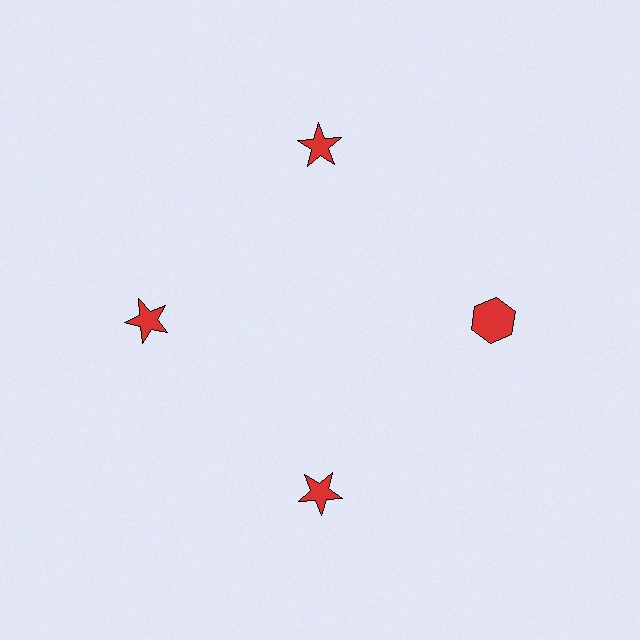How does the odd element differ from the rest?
It has a different shape: hexagon instead of star.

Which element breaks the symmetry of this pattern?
The red hexagon at roughly the 3 o'clock position breaks the symmetry. All other shapes are red stars.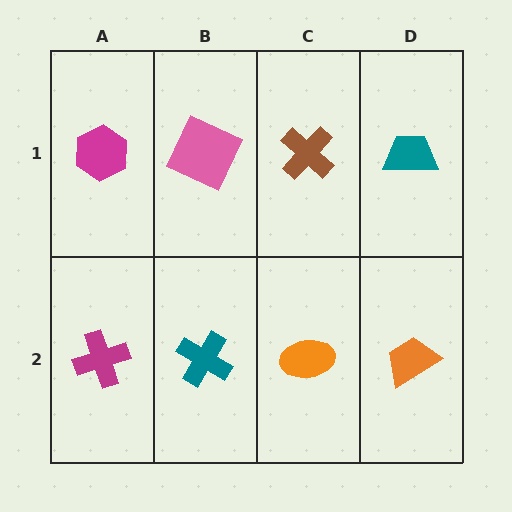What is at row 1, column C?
A brown cross.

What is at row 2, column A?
A magenta cross.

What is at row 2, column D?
An orange trapezoid.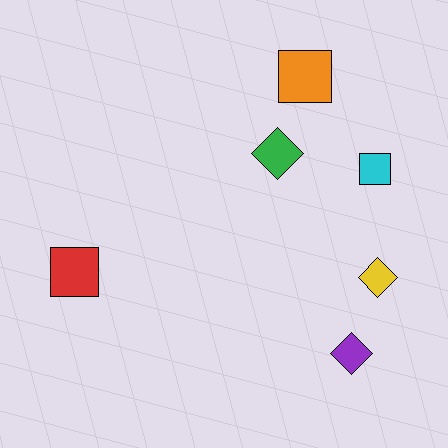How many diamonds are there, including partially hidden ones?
There are 3 diamonds.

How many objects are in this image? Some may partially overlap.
There are 6 objects.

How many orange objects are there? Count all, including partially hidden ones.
There is 1 orange object.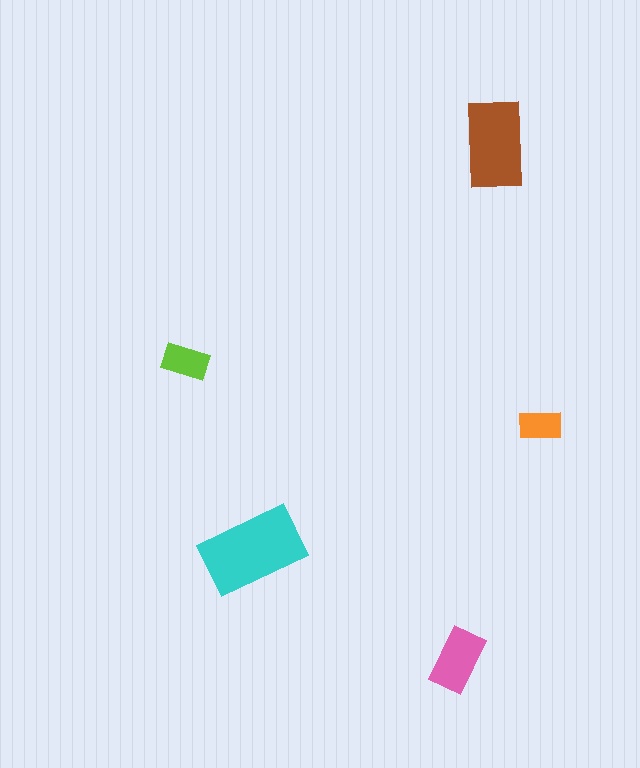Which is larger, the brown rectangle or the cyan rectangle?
The cyan one.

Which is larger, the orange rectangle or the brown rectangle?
The brown one.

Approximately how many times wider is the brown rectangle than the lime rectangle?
About 2 times wider.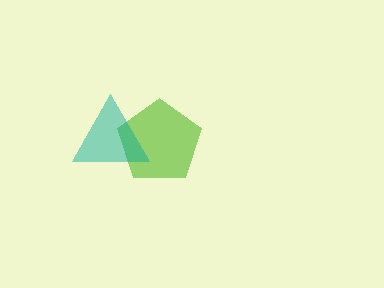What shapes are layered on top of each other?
The layered shapes are: a lime pentagon, a teal triangle.